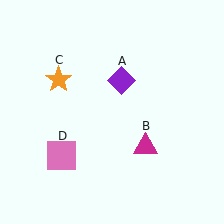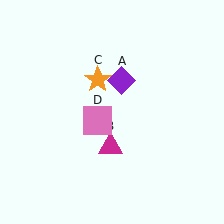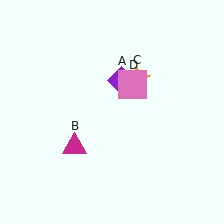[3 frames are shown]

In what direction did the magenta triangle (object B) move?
The magenta triangle (object B) moved left.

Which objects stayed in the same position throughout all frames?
Purple diamond (object A) remained stationary.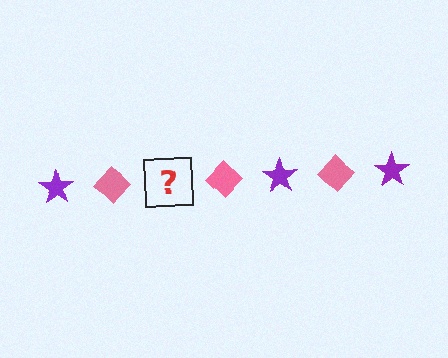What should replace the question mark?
The question mark should be replaced with a purple star.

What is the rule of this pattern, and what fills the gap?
The rule is that the pattern alternates between purple star and pink diamond. The gap should be filled with a purple star.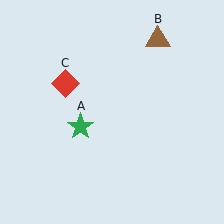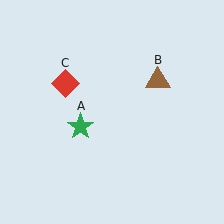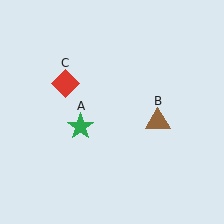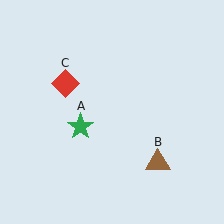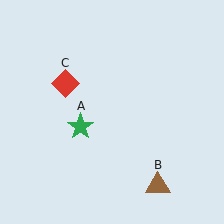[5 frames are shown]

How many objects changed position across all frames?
1 object changed position: brown triangle (object B).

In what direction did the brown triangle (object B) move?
The brown triangle (object B) moved down.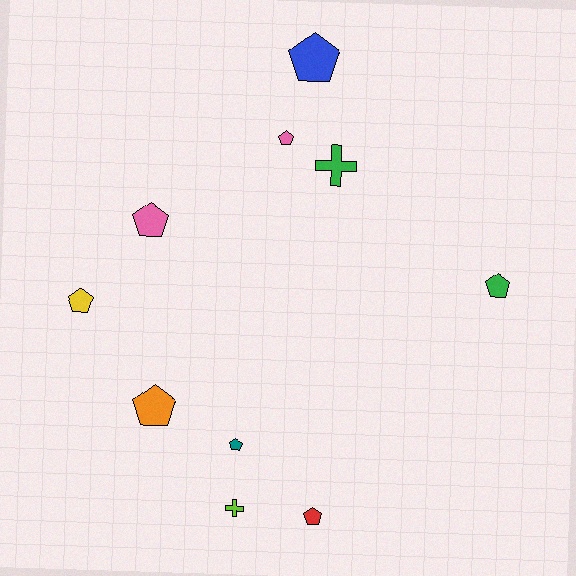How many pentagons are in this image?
There are 8 pentagons.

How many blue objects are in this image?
There is 1 blue object.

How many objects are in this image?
There are 10 objects.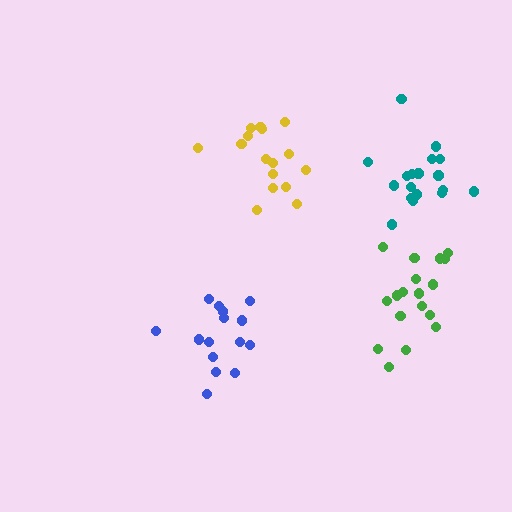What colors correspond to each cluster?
The clusters are colored: blue, teal, yellow, green.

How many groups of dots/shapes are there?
There are 4 groups.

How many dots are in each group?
Group 1: 15 dots, Group 2: 18 dots, Group 3: 16 dots, Group 4: 18 dots (67 total).